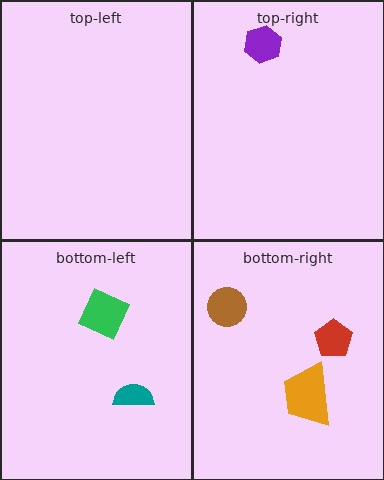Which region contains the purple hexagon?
The top-right region.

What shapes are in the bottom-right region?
The red pentagon, the brown circle, the orange trapezoid.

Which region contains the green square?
The bottom-left region.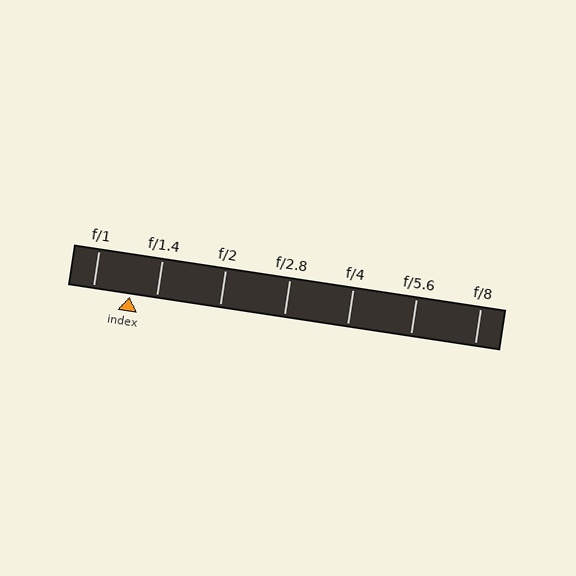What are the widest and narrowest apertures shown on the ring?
The widest aperture shown is f/1 and the narrowest is f/8.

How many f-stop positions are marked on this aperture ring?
There are 7 f-stop positions marked.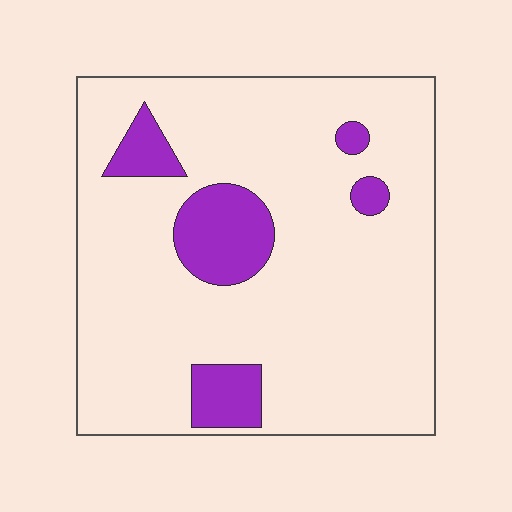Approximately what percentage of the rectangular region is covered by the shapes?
Approximately 15%.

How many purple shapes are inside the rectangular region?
5.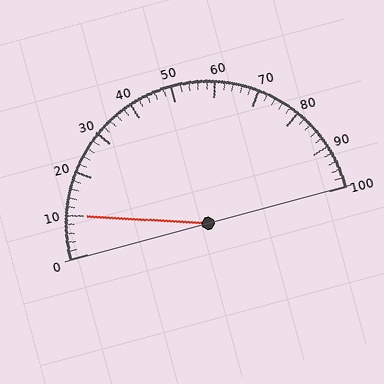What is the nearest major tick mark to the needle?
The nearest major tick mark is 10.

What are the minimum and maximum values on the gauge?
The gauge ranges from 0 to 100.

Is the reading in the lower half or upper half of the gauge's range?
The reading is in the lower half of the range (0 to 100).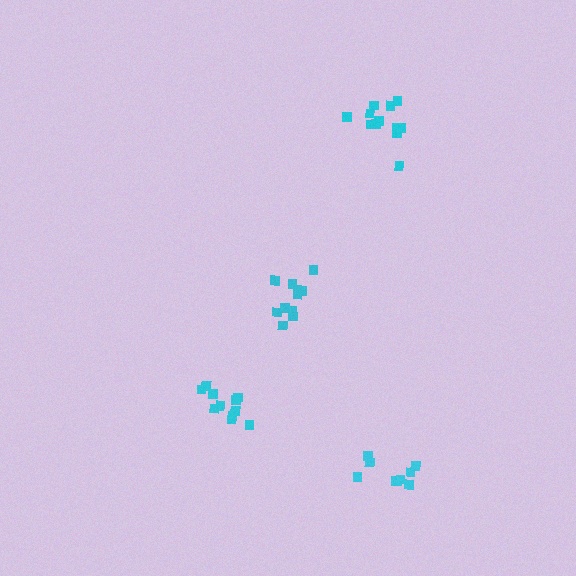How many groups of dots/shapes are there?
There are 4 groups.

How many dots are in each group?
Group 1: 10 dots, Group 2: 12 dots, Group 3: 11 dots, Group 4: 9 dots (42 total).